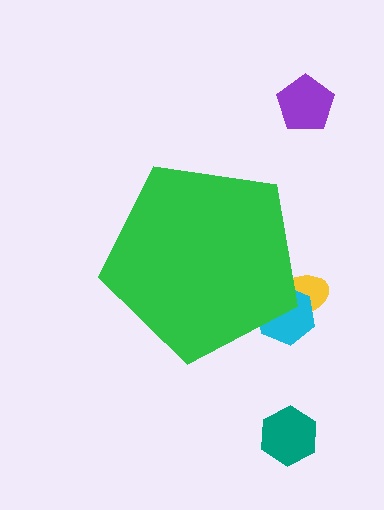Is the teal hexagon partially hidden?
No, the teal hexagon is fully visible.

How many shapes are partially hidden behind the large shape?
2 shapes are partially hidden.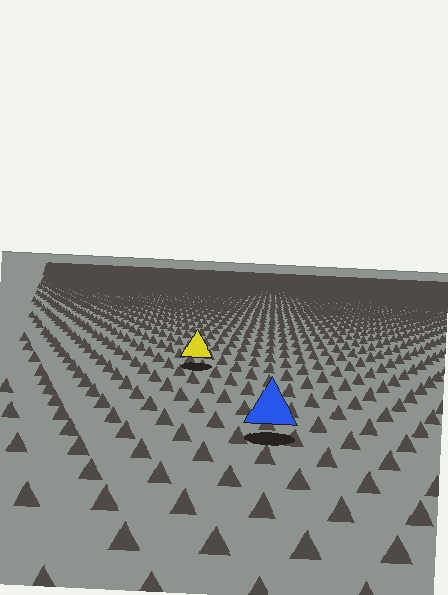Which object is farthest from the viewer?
The yellow triangle is farthest from the viewer. It appears smaller and the ground texture around it is denser.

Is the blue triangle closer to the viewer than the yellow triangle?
Yes. The blue triangle is closer — you can tell from the texture gradient: the ground texture is coarser near it.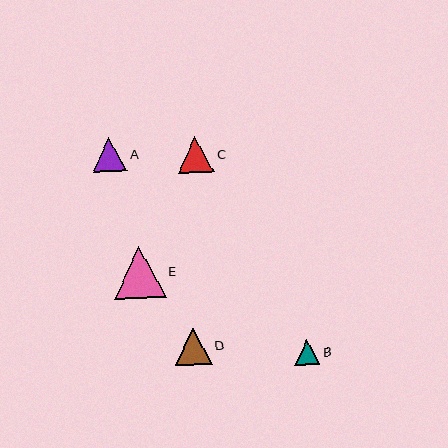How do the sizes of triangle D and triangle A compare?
Triangle D and triangle A are approximately the same size.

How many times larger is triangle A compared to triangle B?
Triangle A is approximately 1.4 times the size of triangle B.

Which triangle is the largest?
Triangle E is the largest with a size of approximately 52 pixels.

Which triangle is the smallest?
Triangle B is the smallest with a size of approximately 25 pixels.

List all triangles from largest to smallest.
From largest to smallest: E, D, C, A, B.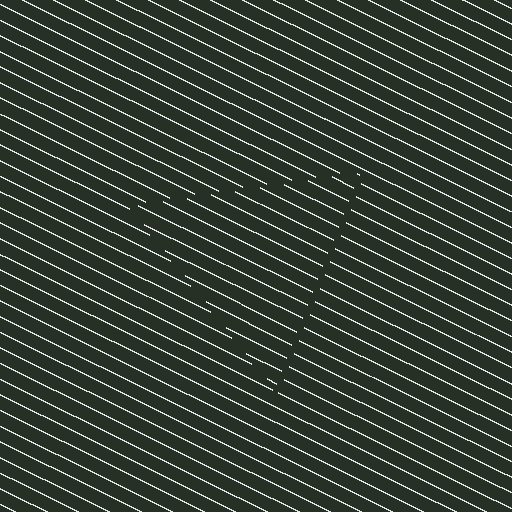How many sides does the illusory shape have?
3 sides — the line-ends trace a triangle.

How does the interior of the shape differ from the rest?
The interior of the shape contains the same grating, shifted by half a period — the contour is defined by the phase discontinuity where line-ends from the inner and outer gratings abut.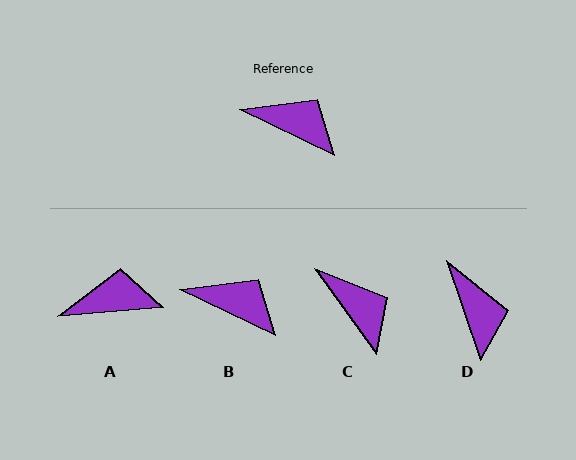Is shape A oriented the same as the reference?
No, it is off by about 30 degrees.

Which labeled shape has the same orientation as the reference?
B.